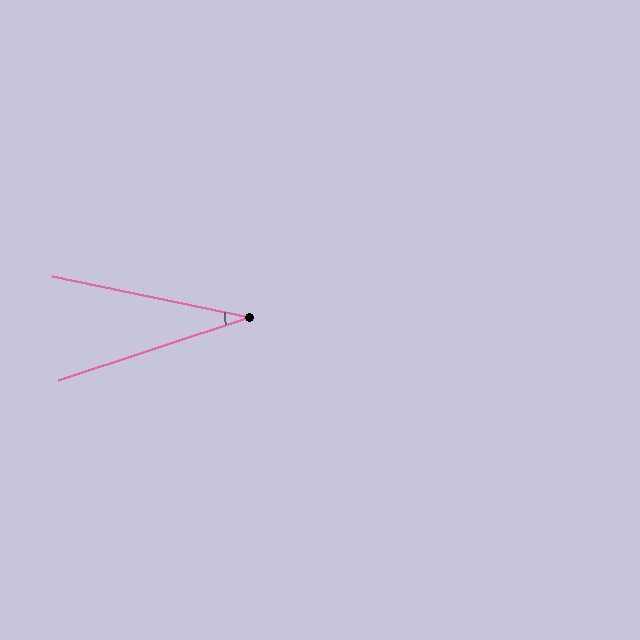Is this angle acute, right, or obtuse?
It is acute.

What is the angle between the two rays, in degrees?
Approximately 30 degrees.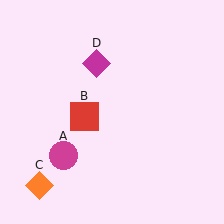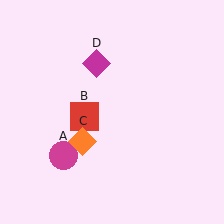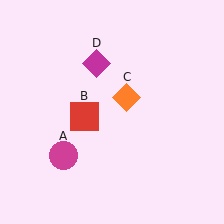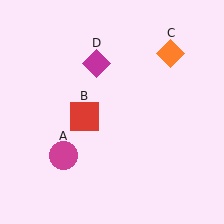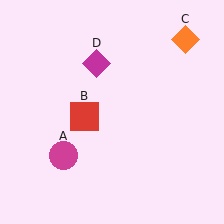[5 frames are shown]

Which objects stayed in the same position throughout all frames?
Magenta circle (object A) and red square (object B) and magenta diamond (object D) remained stationary.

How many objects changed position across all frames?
1 object changed position: orange diamond (object C).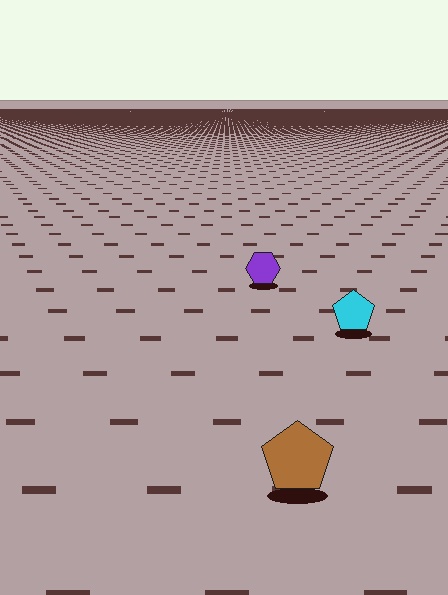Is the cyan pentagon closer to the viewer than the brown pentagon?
No. The brown pentagon is closer — you can tell from the texture gradient: the ground texture is coarser near it.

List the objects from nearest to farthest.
From nearest to farthest: the brown pentagon, the cyan pentagon, the purple hexagon.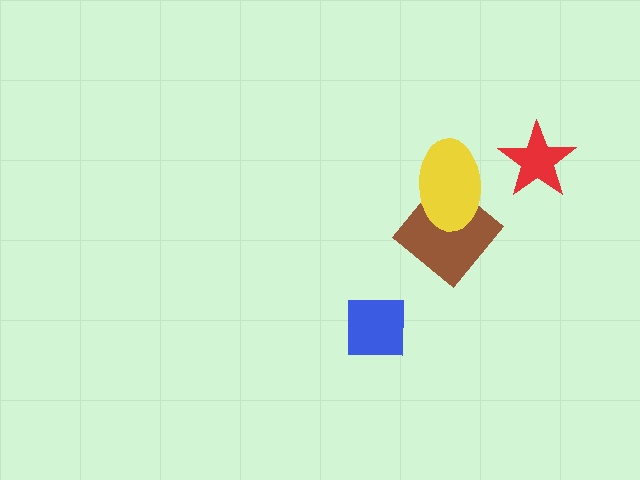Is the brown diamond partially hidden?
Yes, it is partially covered by another shape.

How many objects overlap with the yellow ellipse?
1 object overlaps with the yellow ellipse.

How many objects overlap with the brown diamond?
1 object overlaps with the brown diamond.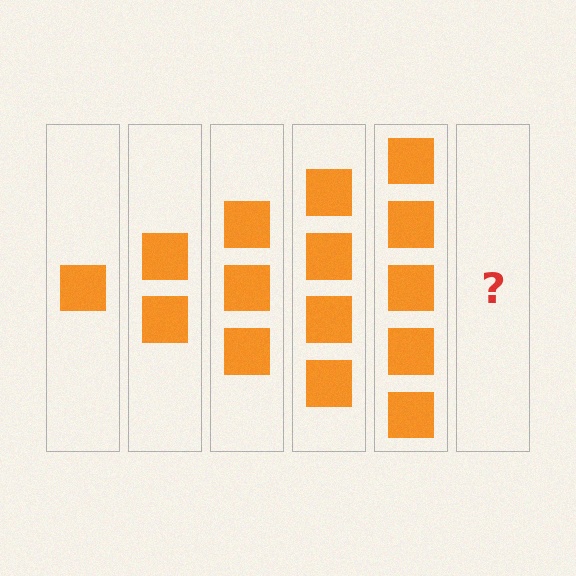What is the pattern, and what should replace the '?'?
The pattern is that each step adds one more square. The '?' should be 6 squares.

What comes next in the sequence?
The next element should be 6 squares.